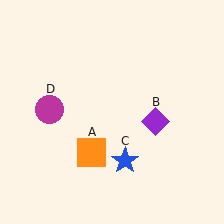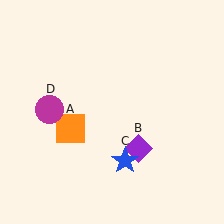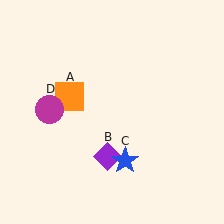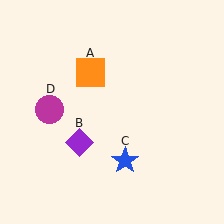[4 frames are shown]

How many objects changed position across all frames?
2 objects changed position: orange square (object A), purple diamond (object B).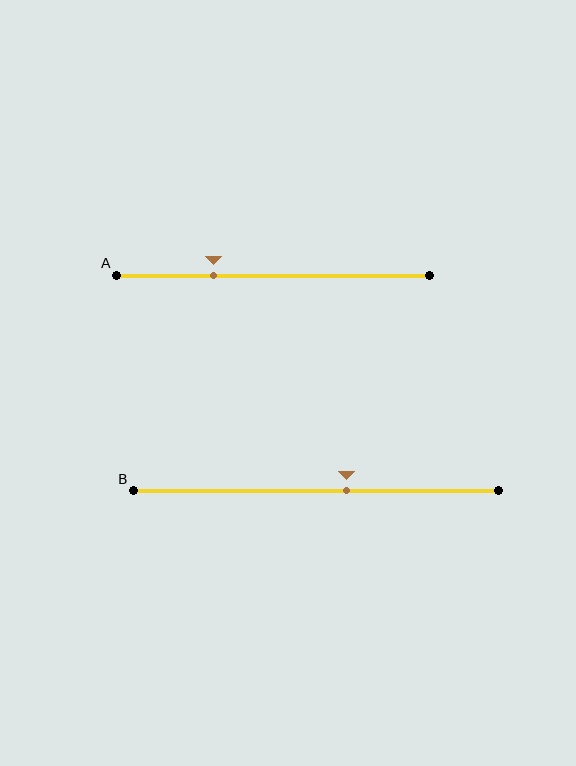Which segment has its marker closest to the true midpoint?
Segment B has its marker closest to the true midpoint.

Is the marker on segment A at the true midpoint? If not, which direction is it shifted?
No, the marker on segment A is shifted to the left by about 19% of the segment length.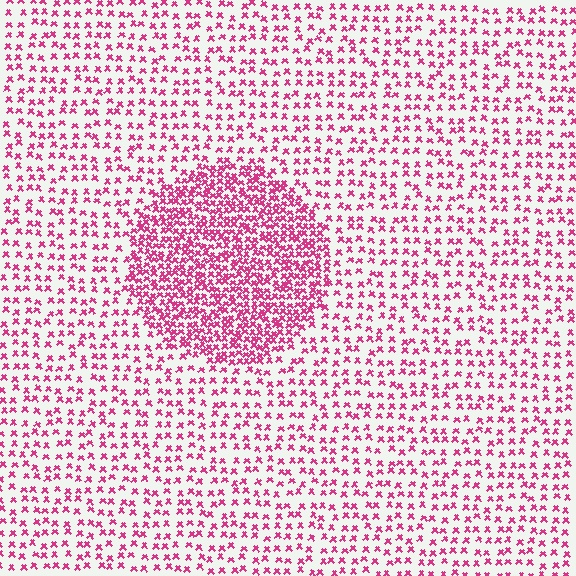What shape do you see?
I see a circle.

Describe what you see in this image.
The image contains small magenta elements arranged at two different densities. A circle-shaped region is visible where the elements are more densely packed than the surrounding area.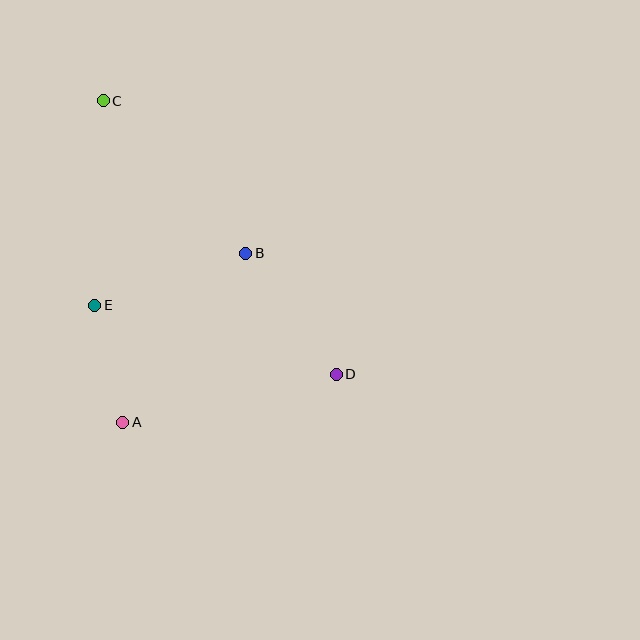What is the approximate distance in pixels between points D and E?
The distance between D and E is approximately 251 pixels.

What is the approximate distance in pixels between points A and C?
The distance between A and C is approximately 322 pixels.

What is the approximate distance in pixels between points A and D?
The distance between A and D is approximately 219 pixels.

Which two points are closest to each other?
Points A and E are closest to each other.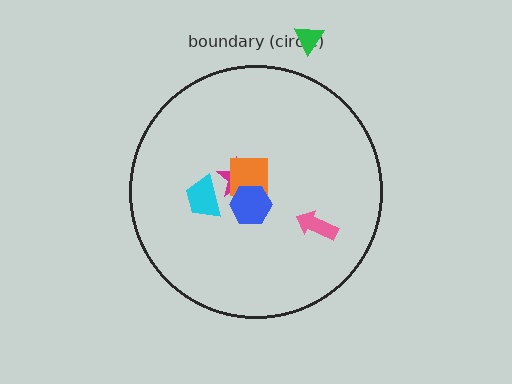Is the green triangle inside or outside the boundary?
Outside.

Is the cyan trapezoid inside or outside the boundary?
Inside.